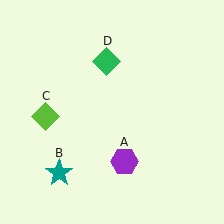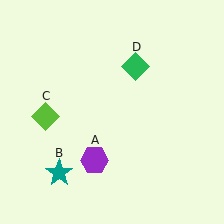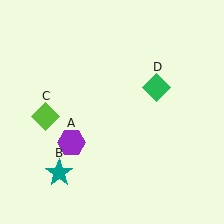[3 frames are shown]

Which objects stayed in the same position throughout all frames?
Teal star (object B) and lime diamond (object C) remained stationary.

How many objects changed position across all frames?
2 objects changed position: purple hexagon (object A), green diamond (object D).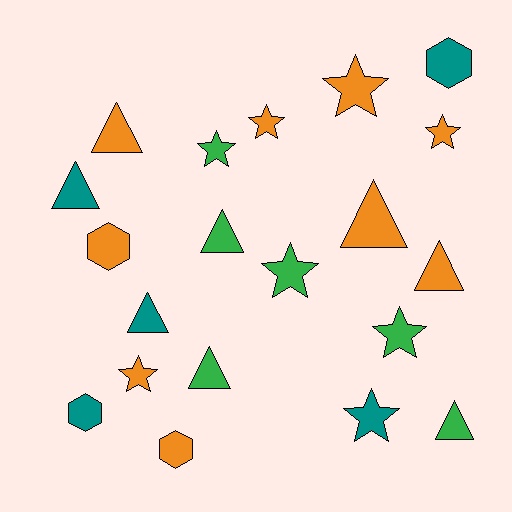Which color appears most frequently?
Orange, with 9 objects.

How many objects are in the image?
There are 20 objects.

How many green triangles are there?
There are 3 green triangles.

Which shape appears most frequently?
Star, with 8 objects.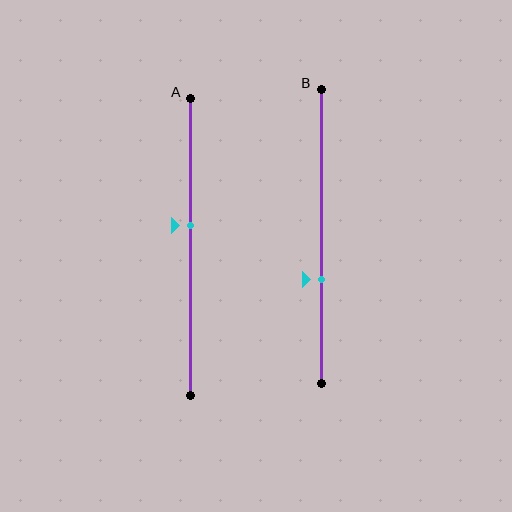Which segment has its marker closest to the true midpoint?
Segment A has its marker closest to the true midpoint.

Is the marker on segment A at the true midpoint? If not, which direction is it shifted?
No, the marker on segment A is shifted upward by about 7% of the segment length.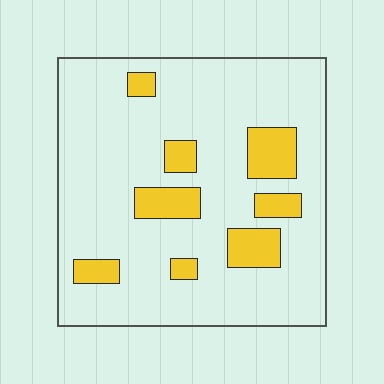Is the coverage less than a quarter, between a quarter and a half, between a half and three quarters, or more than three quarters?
Less than a quarter.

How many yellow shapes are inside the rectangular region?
8.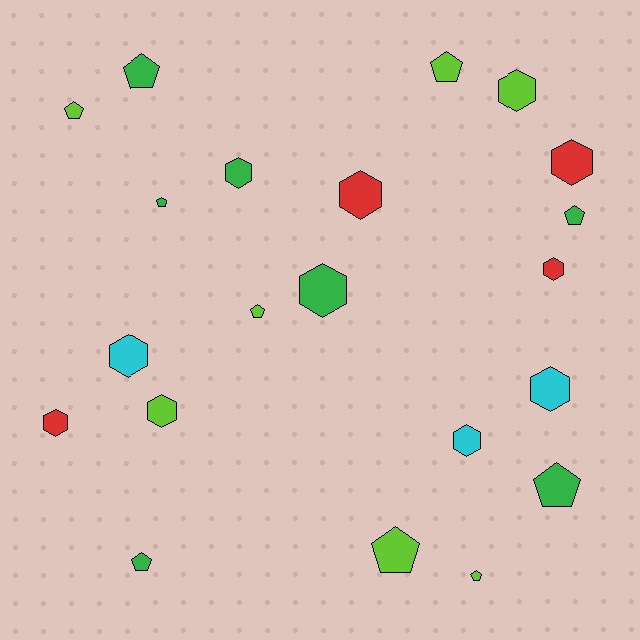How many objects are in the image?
There are 21 objects.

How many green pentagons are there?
There are 5 green pentagons.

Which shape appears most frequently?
Hexagon, with 11 objects.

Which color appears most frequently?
Green, with 7 objects.